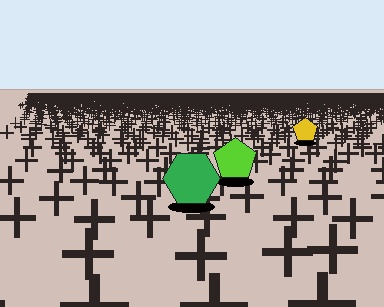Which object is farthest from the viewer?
The yellow pentagon is farthest from the viewer. It appears smaller and the ground texture around it is denser.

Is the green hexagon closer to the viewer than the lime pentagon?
Yes. The green hexagon is closer — you can tell from the texture gradient: the ground texture is coarser near it.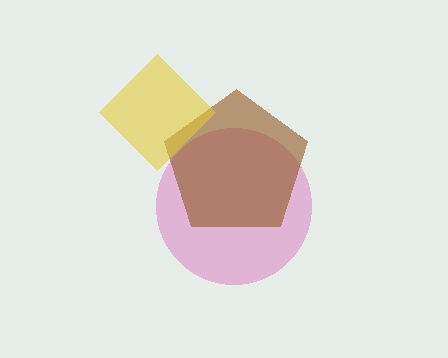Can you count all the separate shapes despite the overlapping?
Yes, there are 3 separate shapes.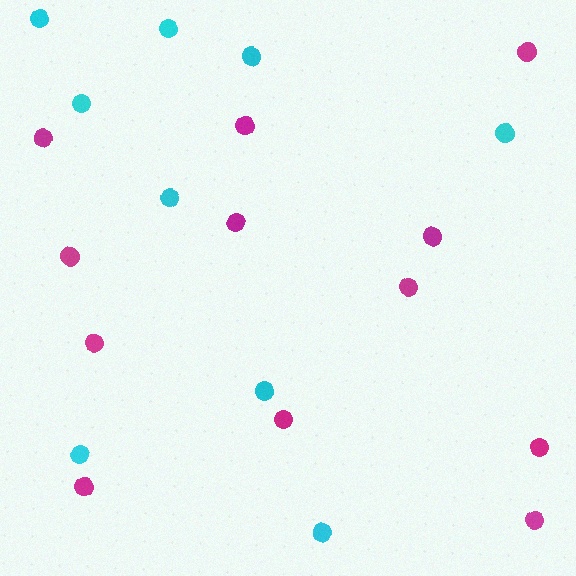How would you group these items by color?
There are 2 groups: one group of cyan circles (9) and one group of magenta circles (12).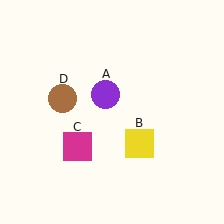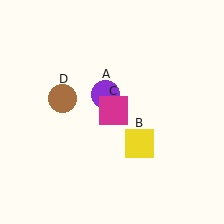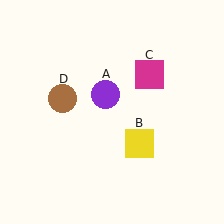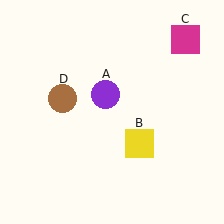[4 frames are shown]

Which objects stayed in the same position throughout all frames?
Purple circle (object A) and yellow square (object B) and brown circle (object D) remained stationary.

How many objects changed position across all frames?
1 object changed position: magenta square (object C).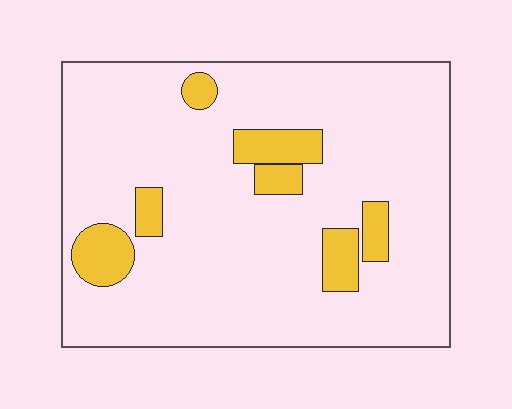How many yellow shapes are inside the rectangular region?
7.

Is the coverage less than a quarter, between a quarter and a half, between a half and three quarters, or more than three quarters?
Less than a quarter.